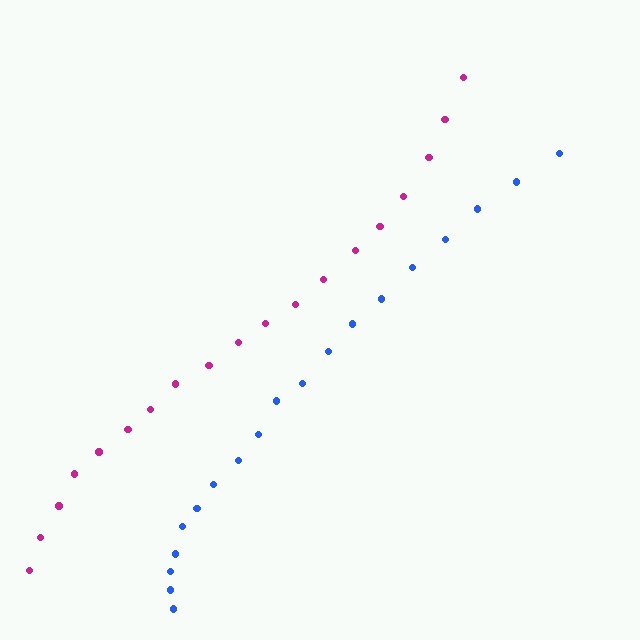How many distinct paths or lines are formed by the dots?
There are 2 distinct paths.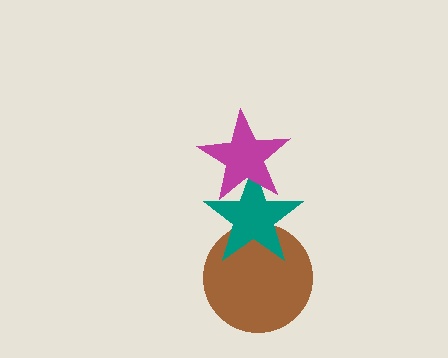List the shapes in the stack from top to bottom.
From top to bottom: the magenta star, the teal star, the brown circle.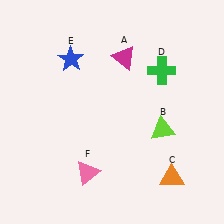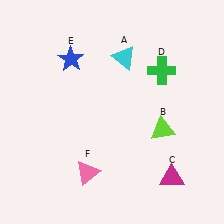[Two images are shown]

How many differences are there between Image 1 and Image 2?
There are 2 differences between the two images.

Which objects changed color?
A changed from magenta to cyan. C changed from orange to magenta.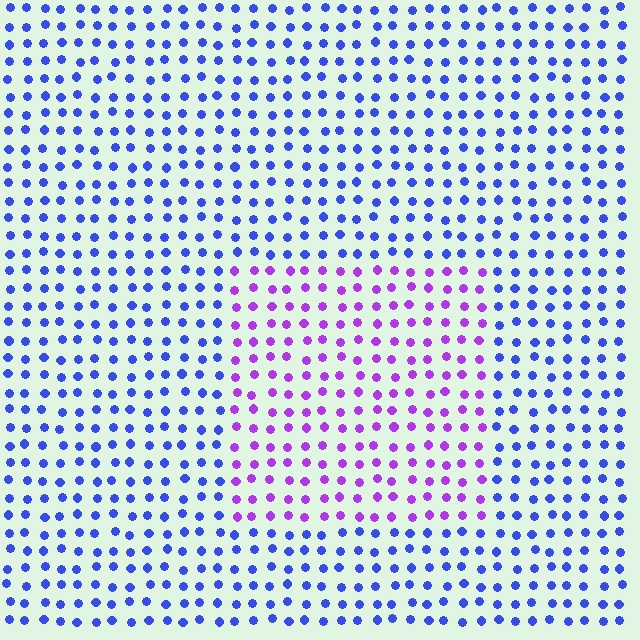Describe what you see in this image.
The image is filled with small blue elements in a uniform arrangement. A rectangle-shaped region is visible where the elements are tinted to a slightly different hue, forming a subtle color boundary.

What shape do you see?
I see a rectangle.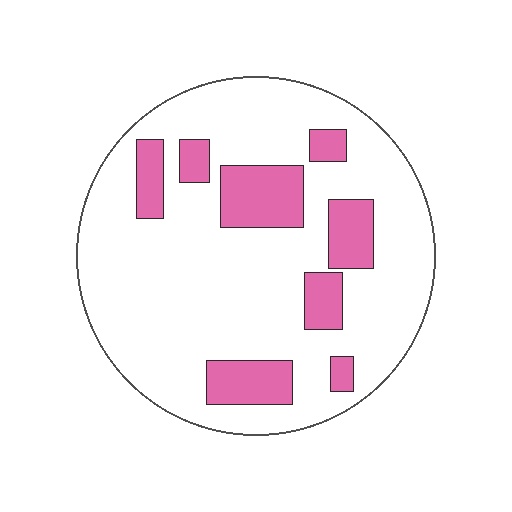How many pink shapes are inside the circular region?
8.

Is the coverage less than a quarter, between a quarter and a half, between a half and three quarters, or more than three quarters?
Less than a quarter.